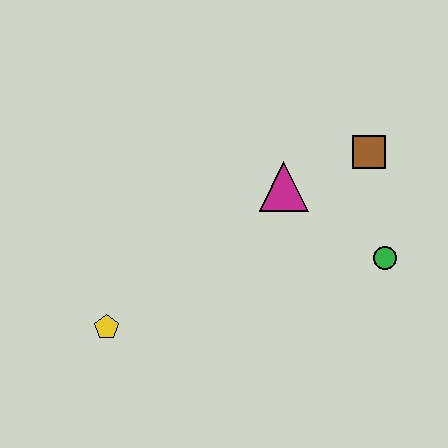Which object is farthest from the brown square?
The yellow pentagon is farthest from the brown square.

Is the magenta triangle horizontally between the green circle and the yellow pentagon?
Yes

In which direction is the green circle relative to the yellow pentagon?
The green circle is to the right of the yellow pentagon.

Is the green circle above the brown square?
No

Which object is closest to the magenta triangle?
The brown square is closest to the magenta triangle.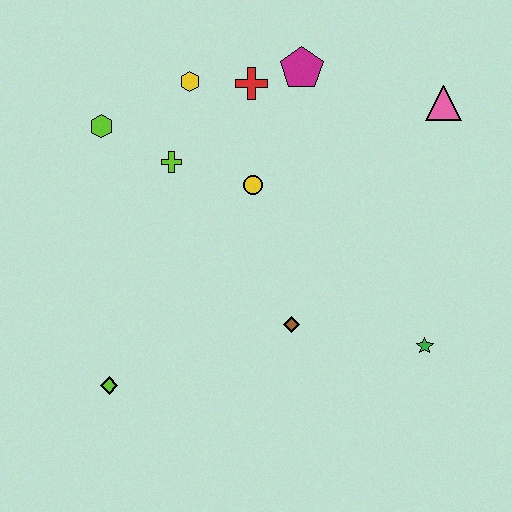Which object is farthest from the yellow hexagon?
The green star is farthest from the yellow hexagon.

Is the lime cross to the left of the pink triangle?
Yes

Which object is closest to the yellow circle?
The lime cross is closest to the yellow circle.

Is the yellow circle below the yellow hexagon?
Yes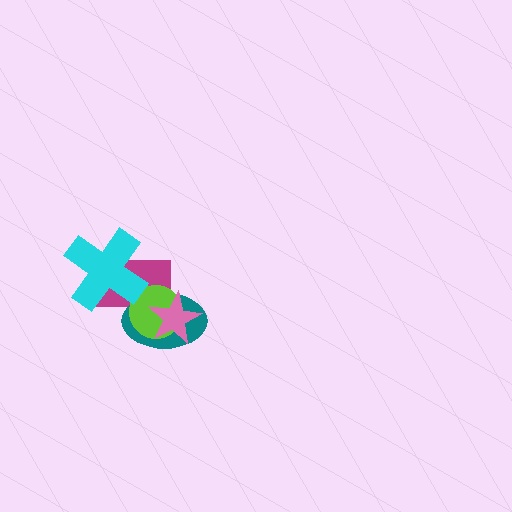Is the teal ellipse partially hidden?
Yes, it is partially covered by another shape.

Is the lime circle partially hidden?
Yes, it is partially covered by another shape.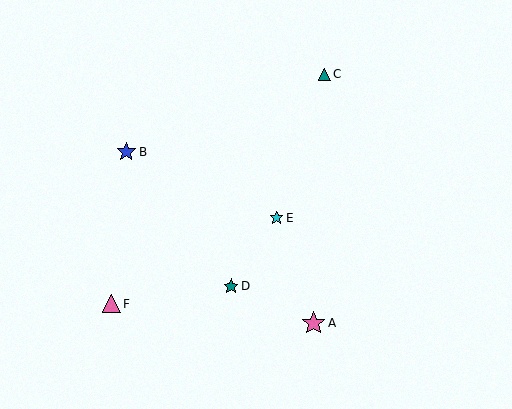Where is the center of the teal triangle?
The center of the teal triangle is at (324, 74).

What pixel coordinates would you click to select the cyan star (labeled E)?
Click at (276, 218) to select the cyan star E.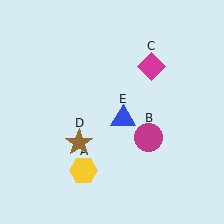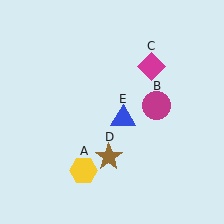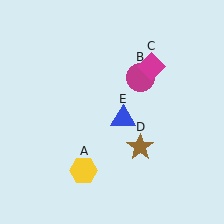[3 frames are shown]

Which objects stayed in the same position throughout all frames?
Yellow hexagon (object A) and magenta diamond (object C) and blue triangle (object E) remained stationary.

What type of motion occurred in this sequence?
The magenta circle (object B), brown star (object D) rotated counterclockwise around the center of the scene.